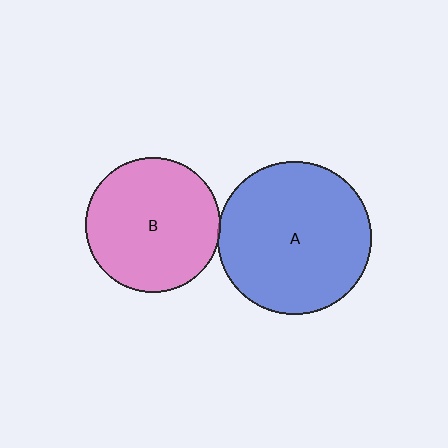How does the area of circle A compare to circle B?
Approximately 1.3 times.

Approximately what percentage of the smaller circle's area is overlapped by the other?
Approximately 5%.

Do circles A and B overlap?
Yes.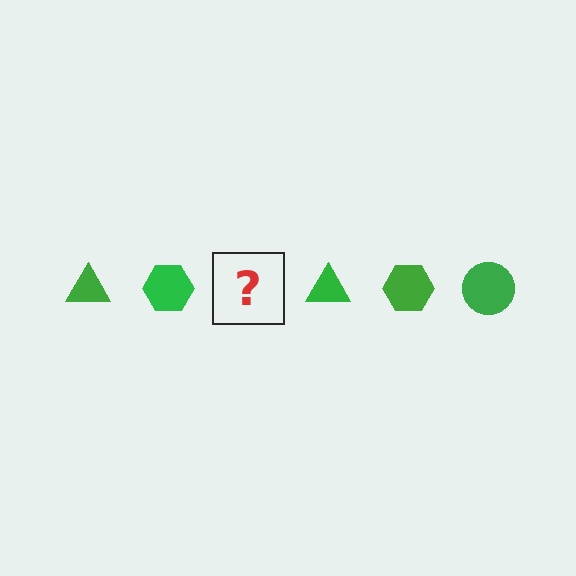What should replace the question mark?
The question mark should be replaced with a green circle.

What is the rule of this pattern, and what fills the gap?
The rule is that the pattern cycles through triangle, hexagon, circle shapes in green. The gap should be filled with a green circle.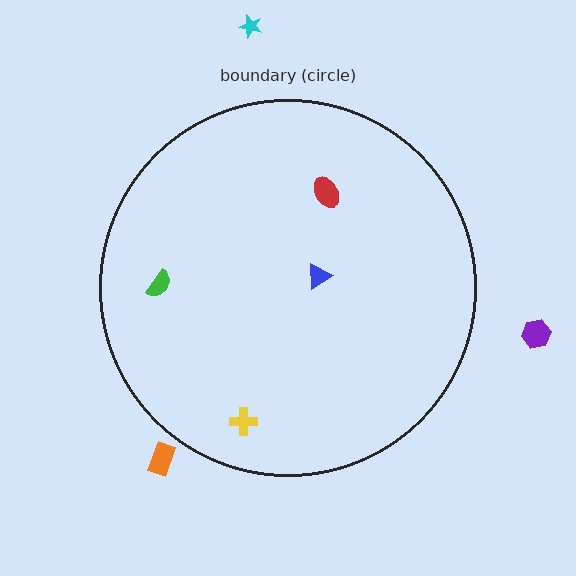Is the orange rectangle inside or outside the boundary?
Outside.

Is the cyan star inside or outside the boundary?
Outside.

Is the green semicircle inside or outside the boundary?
Inside.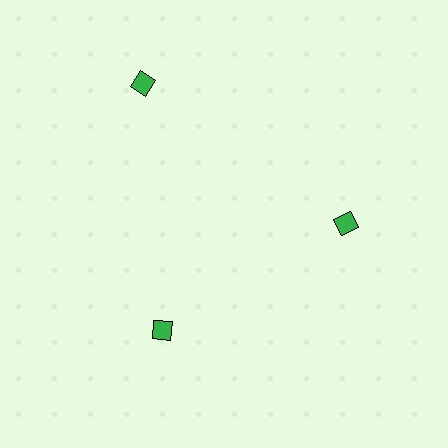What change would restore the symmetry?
The symmetry would be restored by moving it inward, back onto the ring so that all 3 diamonds sit at equal angles and equal distance from the center.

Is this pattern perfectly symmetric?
No. The 3 green diamonds are arranged in a ring, but one element near the 11 o'clock position is pushed outward from the center, breaking the 3-fold rotational symmetry.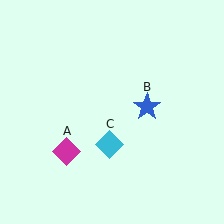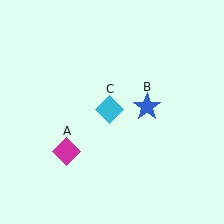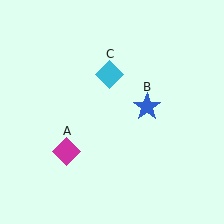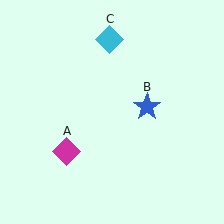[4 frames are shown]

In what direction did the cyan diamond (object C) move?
The cyan diamond (object C) moved up.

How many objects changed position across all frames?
1 object changed position: cyan diamond (object C).